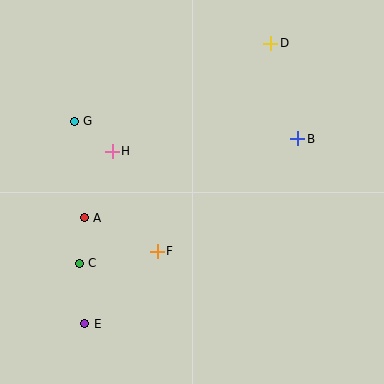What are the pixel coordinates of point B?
Point B is at (298, 139).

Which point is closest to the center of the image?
Point F at (157, 251) is closest to the center.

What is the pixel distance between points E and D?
The distance between E and D is 337 pixels.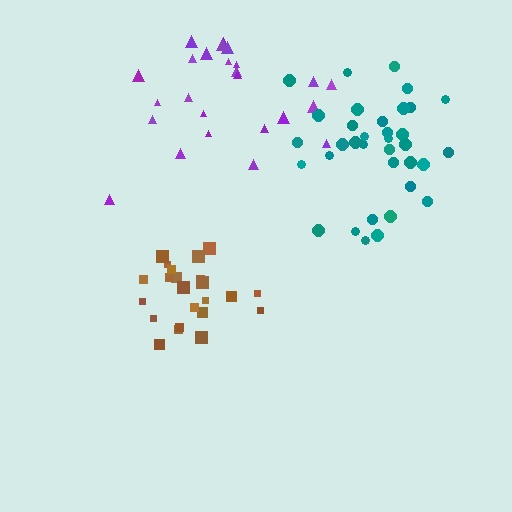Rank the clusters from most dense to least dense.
brown, teal, purple.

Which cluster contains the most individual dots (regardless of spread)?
Teal (35).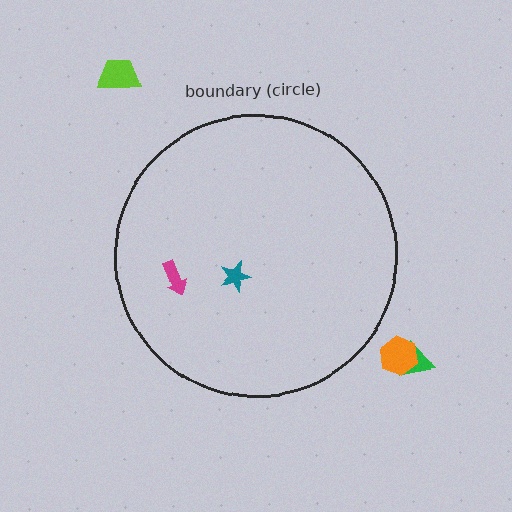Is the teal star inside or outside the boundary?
Inside.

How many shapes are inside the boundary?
2 inside, 3 outside.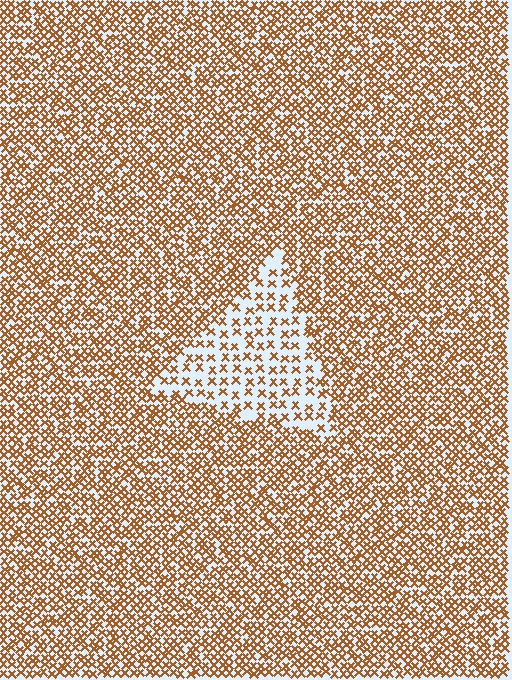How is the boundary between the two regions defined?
The boundary is defined by a change in element density (approximately 2.3x ratio). All elements are the same color, size, and shape.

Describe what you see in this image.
The image contains small brown elements arranged at two different densities. A triangle-shaped region is visible where the elements are less densely packed than the surrounding area.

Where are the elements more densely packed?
The elements are more densely packed outside the triangle boundary.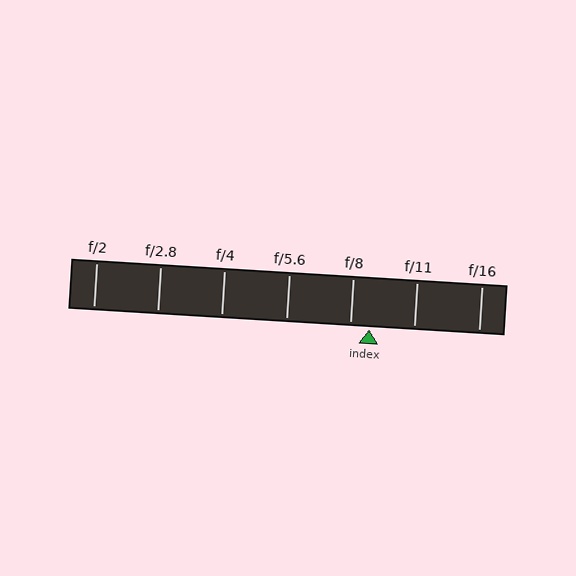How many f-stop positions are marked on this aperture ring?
There are 7 f-stop positions marked.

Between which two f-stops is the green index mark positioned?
The index mark is between f/8 and f/11.